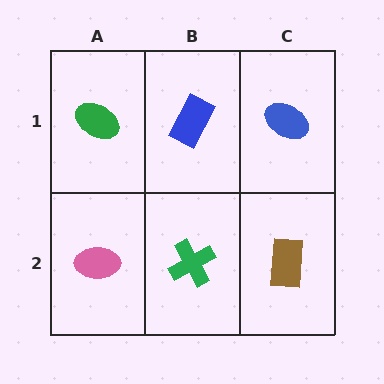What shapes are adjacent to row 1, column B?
A green cross (row 2, column B), a green ellipse (row 1, column A), a blue ellipse (row 1, column C).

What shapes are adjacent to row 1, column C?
A brown rectangle (row 2, column C), a blue rectangle (row 1, column B).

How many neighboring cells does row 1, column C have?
2.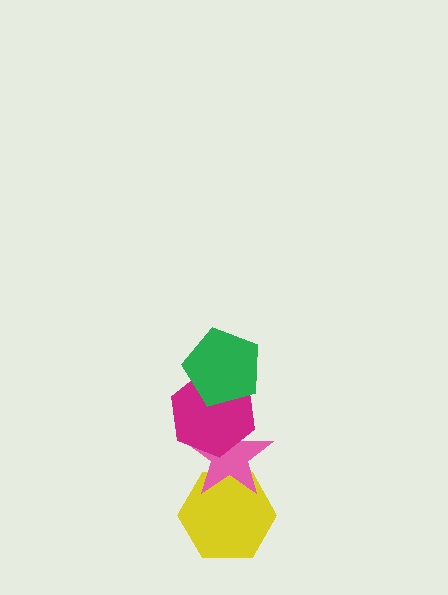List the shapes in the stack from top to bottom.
From top to bottom: the green pentagon, the magenta hexagon, the pink star, the yellow hexagon.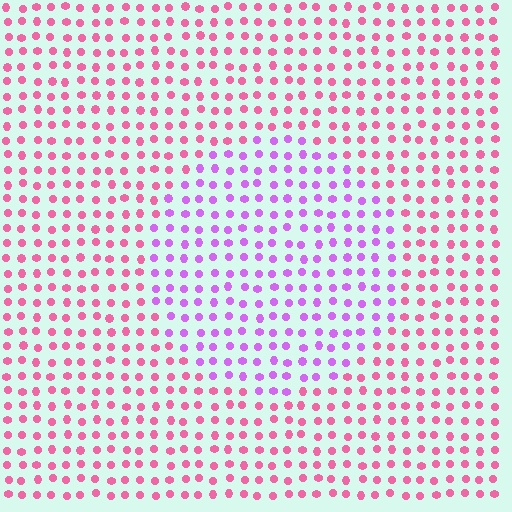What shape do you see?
I see a circle.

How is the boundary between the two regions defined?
The boundary is defined purely by a slight shift in hue (about 45 degrees). Spacing, size, and orientation are identical on both sides.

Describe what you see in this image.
The image is filled with small pink elements in a uniform arrangement. A circle-shaped region is visible where the elements are tinted to a slightly different hue, forming a subtle color boundary.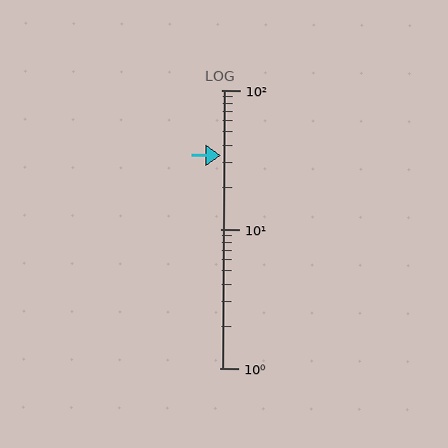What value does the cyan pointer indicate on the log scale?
The pointer indicates approximately 34.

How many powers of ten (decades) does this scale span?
The scale spans 2 decades, from 1 to 100.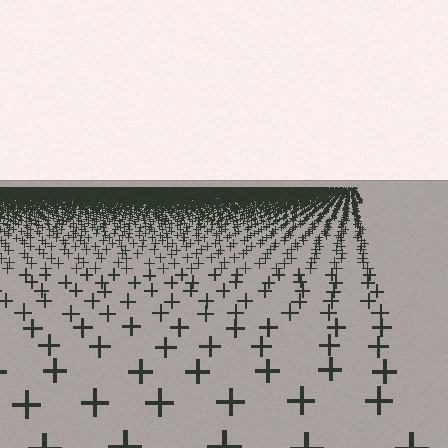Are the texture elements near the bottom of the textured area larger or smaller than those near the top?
Larger. Near the bottom, elements are closer to the viewer and appear at a bigger on-screen size.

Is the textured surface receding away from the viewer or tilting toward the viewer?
The surface is receding away from the viewer. Texture elements get smaller and denser toward the top.